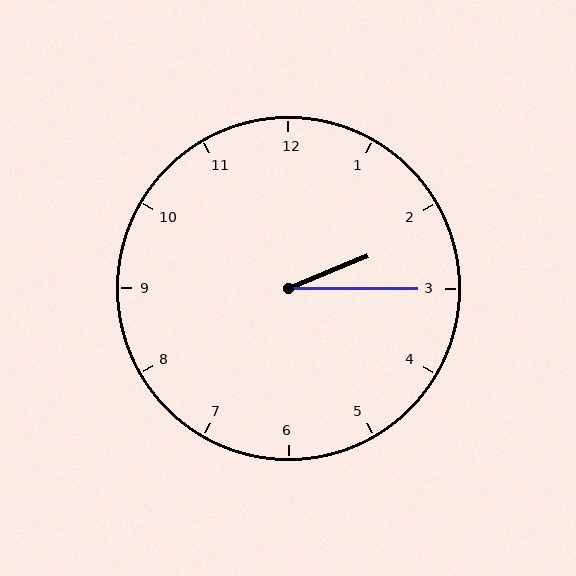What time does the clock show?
2:15.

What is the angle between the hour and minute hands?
Approximately 22 degrees.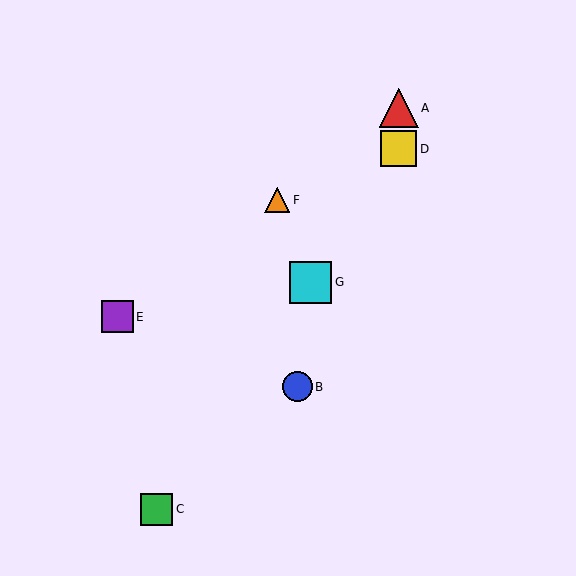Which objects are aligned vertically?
Objects A, D are aligned vertically.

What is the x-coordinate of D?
Object D is at x≈399.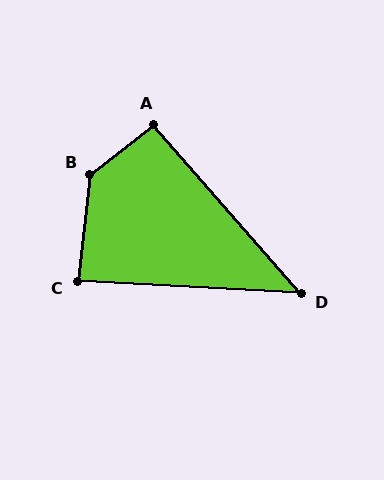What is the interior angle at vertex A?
Approximately 93 degrees (approximately right).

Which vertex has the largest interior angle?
B, at approximately 134 degrees.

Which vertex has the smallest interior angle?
D, at approximately 46 degrees.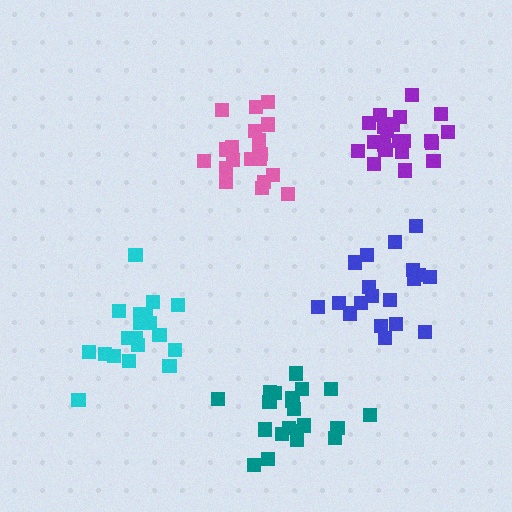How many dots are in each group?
Group 1: 20 dots, Group 2: 21 dots, Group 3: 19 dots, Group 4: 19 dots, Group 5: 21 dots (100 total).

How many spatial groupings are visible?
There are 5 spatial groupings.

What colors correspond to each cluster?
The clusters are colored: pink, teal, cyan, blue, purple.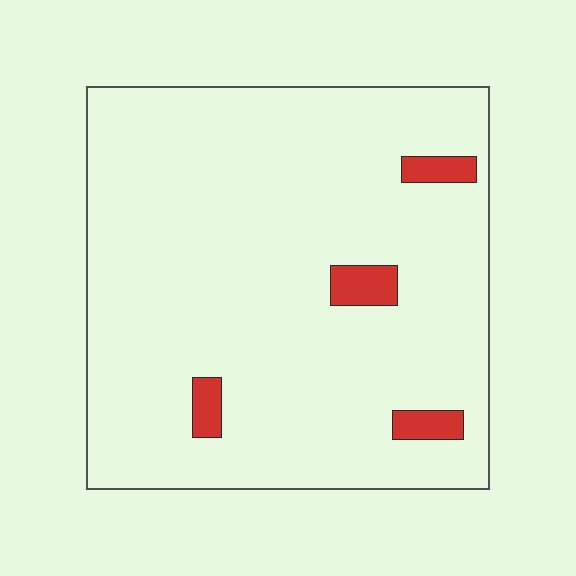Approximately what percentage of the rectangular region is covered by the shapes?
Approximately 5%.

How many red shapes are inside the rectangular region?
4.